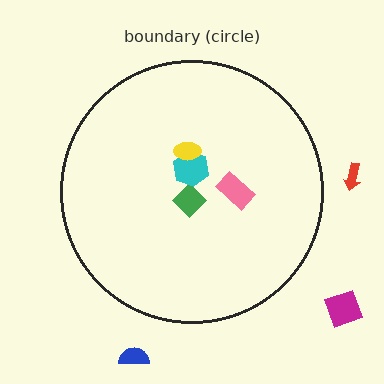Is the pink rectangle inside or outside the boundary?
Inside.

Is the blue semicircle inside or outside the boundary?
Outside.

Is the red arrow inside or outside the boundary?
Outside.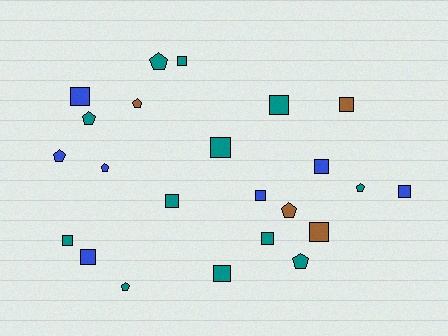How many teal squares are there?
There are 7 teal squares.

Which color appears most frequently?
Teal, with 12 objects.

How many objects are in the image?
There are 23 objects.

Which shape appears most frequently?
Square, with 14 objects.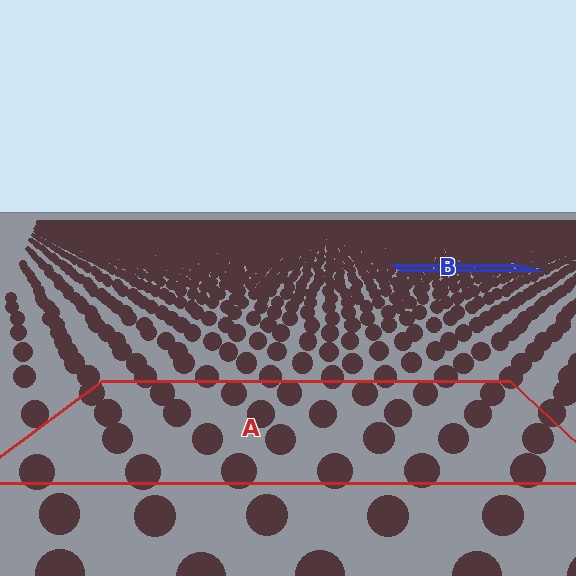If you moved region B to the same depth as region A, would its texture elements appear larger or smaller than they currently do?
They would appear larger. At a closer depth, the same texture elements are projected at a bigger on-screen size.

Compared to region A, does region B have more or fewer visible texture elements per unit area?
Region B has more texture elements per unit area — they are packed more densely because it is farther away.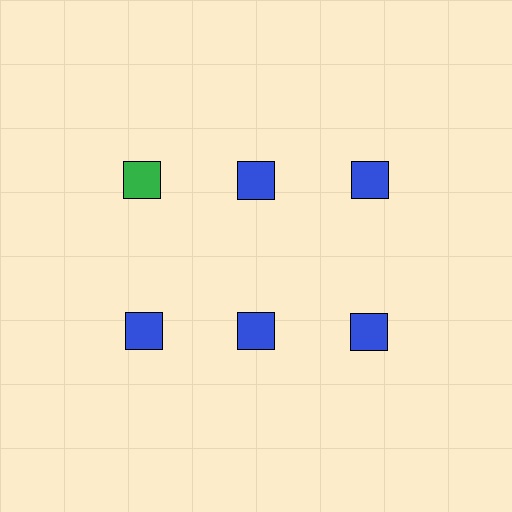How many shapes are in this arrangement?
There are 6 shapes arranged in a grid pattern.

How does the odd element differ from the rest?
It has a different color: green instead of blue.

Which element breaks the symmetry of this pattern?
The green square in the top row, leftmost column breaks the symmetry. All other shapes are blue squares.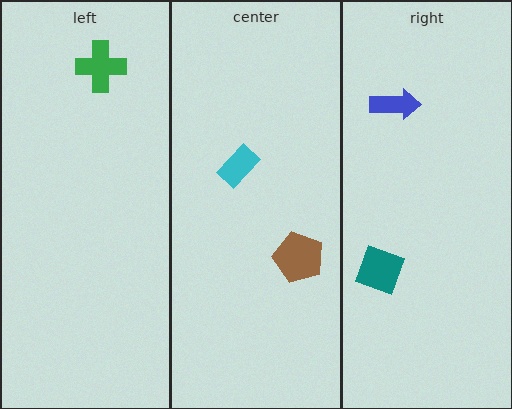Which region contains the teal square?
The right region.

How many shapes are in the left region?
1.